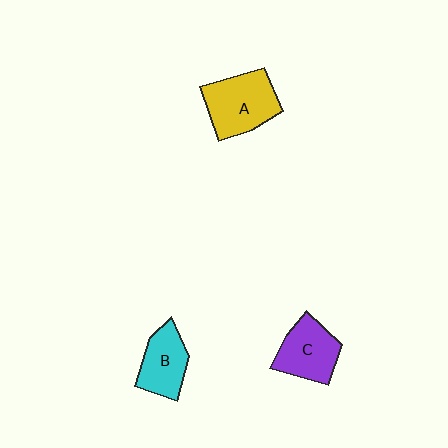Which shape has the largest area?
Shape A (yellow).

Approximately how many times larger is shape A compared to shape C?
Approximately 1.2 times.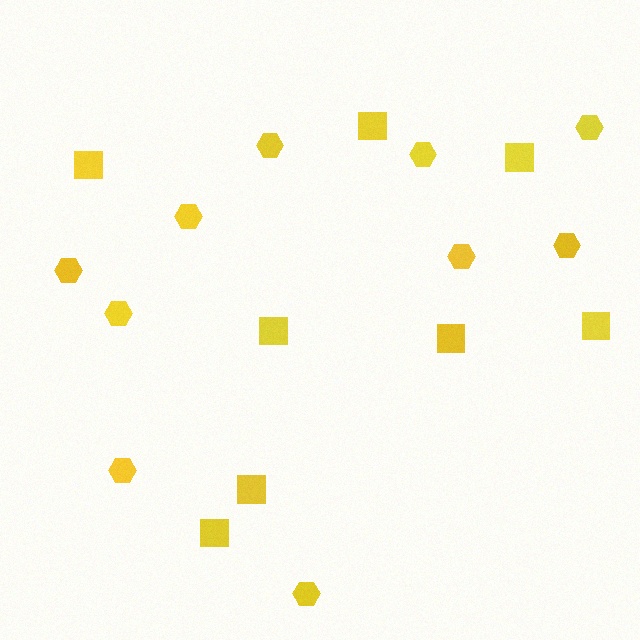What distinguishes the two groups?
There are 2 groups: one group of hexagons (10) and one group of squares (8).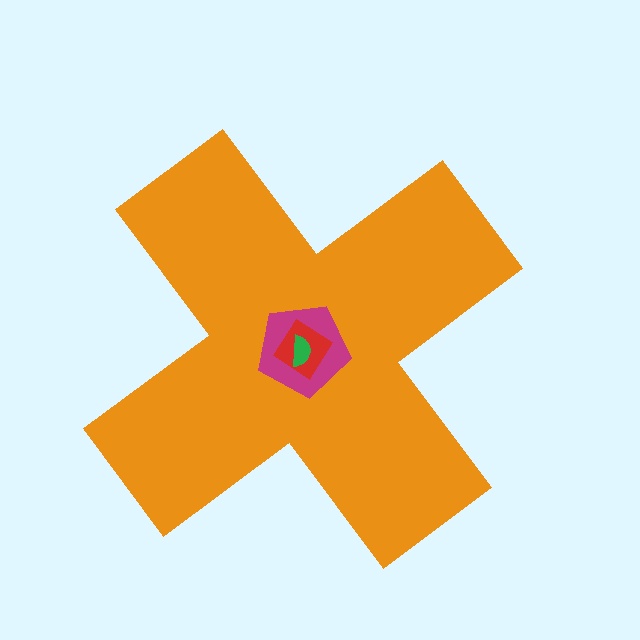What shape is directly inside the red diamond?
The green semicircle.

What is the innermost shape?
The green semicircle.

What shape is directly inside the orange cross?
The magenta pentagon.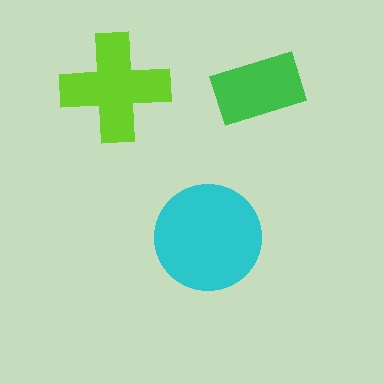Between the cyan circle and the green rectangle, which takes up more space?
The cyan circle.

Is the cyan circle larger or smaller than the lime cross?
Larger.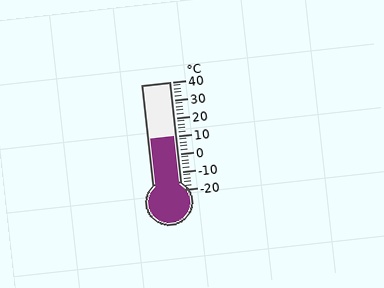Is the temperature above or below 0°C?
The temperature is above 0°C.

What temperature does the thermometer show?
The thermometer shows approximately 10°C.